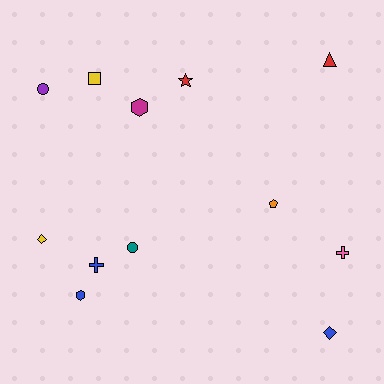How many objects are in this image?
There are 12 objects.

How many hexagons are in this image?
There are 2 hexagons.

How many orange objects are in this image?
There is 1 orange object.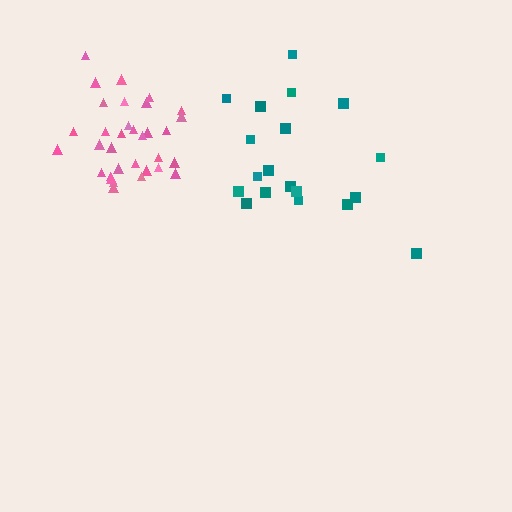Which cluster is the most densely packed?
Pink.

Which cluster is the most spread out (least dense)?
Teal.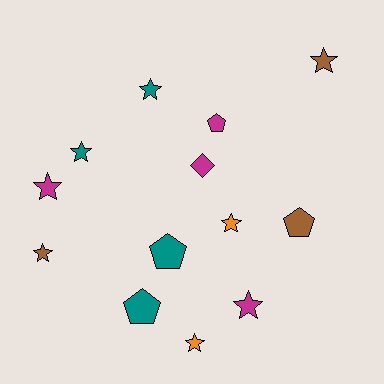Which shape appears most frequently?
Star, with 8 objects.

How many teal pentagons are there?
There are 2 teal pentagons.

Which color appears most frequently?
Teal, with 4 objects.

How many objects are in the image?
There are 13 objects.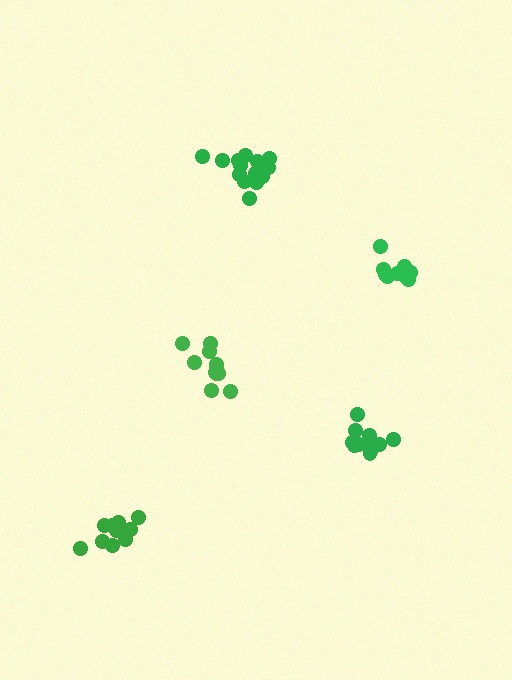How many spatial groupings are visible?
There are 5 spatial groupings.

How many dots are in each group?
Group 1: 11 dots, Group 2: 14 dots, Group 3: 12 dots, Group 4: 11 dots, Group 5: 11 dots (59 total).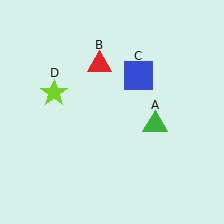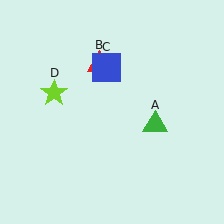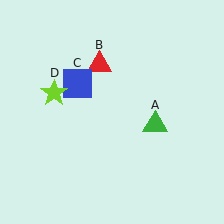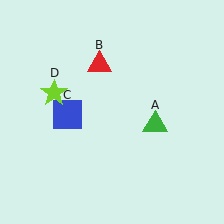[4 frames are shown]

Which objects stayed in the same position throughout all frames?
Green triangle (object A) and red triangle (object B) and lime star (object D) remained stationary.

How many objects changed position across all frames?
1 object changed position: blue square (object C).